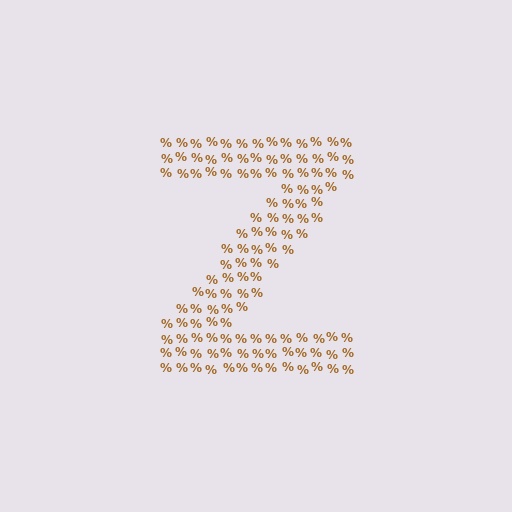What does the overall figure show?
The overall figure shows the letter Z.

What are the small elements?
The small elements are percent signs.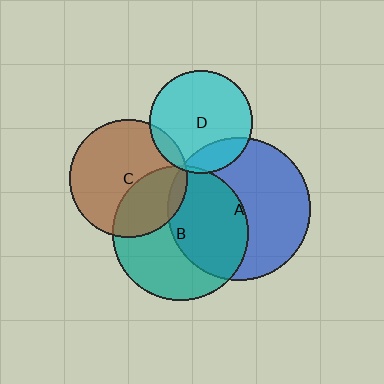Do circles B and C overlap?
Yes.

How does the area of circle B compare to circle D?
Approximately 1.7 times.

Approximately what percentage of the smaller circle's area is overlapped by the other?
Approximately 35%.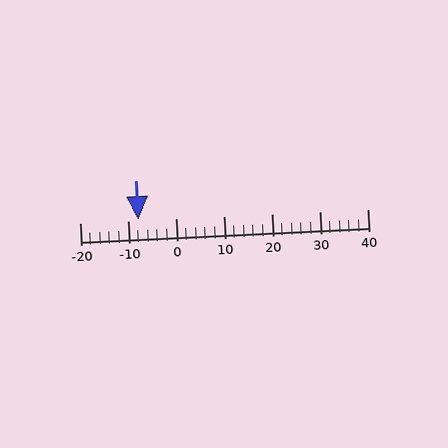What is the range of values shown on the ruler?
The ruler shows values from -20 to 40.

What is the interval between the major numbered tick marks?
The major tick marks are spaced 10 units apart.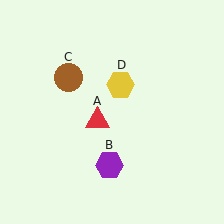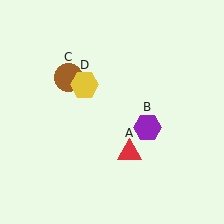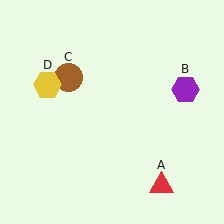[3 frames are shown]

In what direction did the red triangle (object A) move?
The red triangle (object A) moved down and to the right.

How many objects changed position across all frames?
3 objects changed position: red triangle (object A), purple hexagon (object B), yellow hexagon (object D).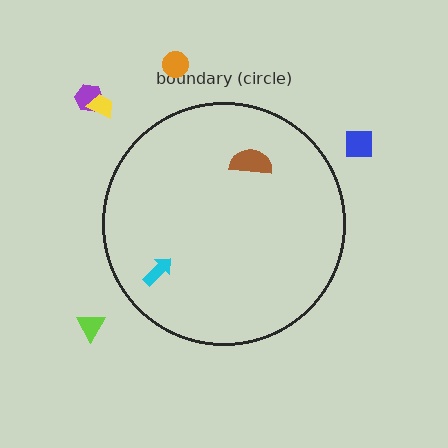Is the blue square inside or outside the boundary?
Outside.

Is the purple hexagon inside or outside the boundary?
Outside.